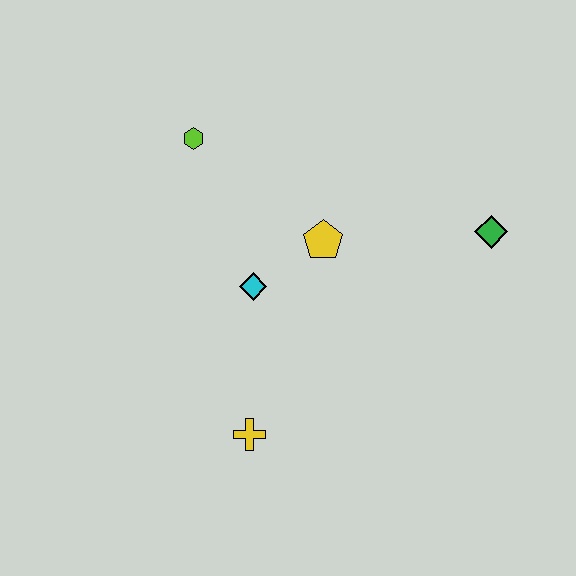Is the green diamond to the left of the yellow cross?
No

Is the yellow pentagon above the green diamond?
No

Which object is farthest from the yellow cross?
The green diamond is farthest from the yellow cross.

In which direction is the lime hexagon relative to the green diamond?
The lime hexagon is to the left of the green diamond.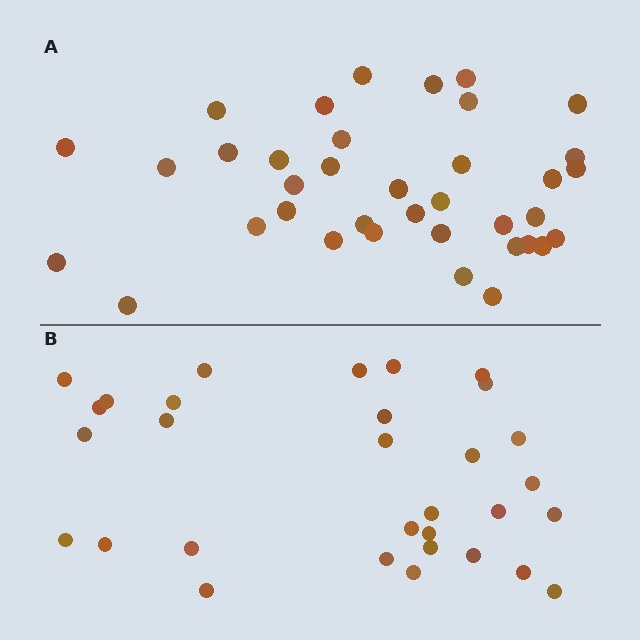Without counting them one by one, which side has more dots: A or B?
Region A (the top region) has more dots.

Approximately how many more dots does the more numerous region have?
Region A has about 6 more dots than region B.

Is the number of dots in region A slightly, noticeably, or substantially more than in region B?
Region A has only slightly more — the two regions are fairly close. The ratio is roughly 1.2 to 1.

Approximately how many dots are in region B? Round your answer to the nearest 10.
About 30 dots. (The exact count is 31, which rounds to 30.)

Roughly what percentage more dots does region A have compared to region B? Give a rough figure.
About 20% more.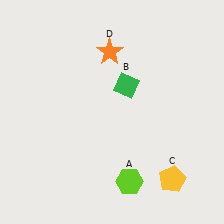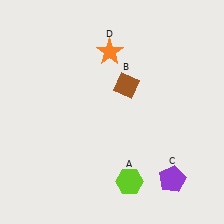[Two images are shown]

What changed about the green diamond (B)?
In Image 1, B is green. In Image 2, it changed to brown.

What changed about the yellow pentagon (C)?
In Image 1, C is yellow. In Image 2, it changed to purple.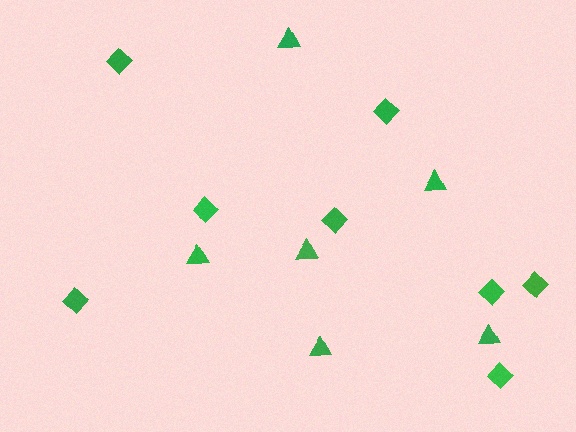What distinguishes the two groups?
There are 2 groups: one group of diamonds (8) and one group of triangles (6).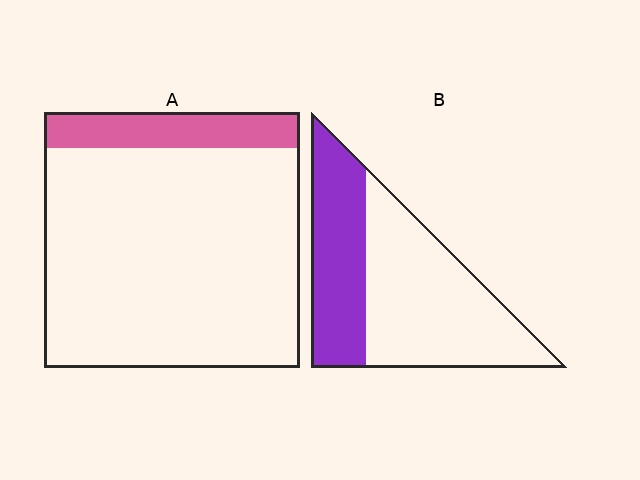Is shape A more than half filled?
No.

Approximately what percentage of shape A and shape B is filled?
A is approximately 15% and B is approximately 40%.